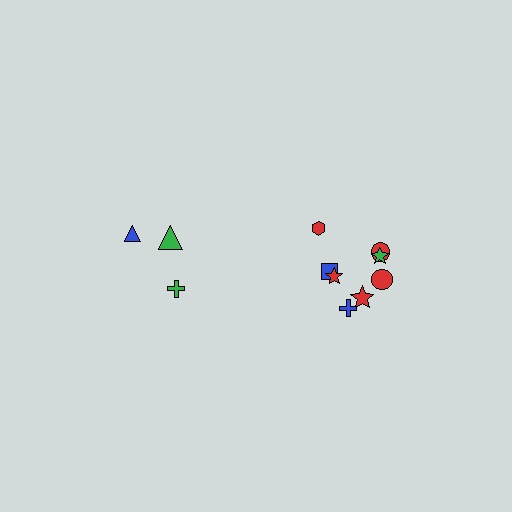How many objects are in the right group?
There are 8 objects.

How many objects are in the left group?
There are 3 objects.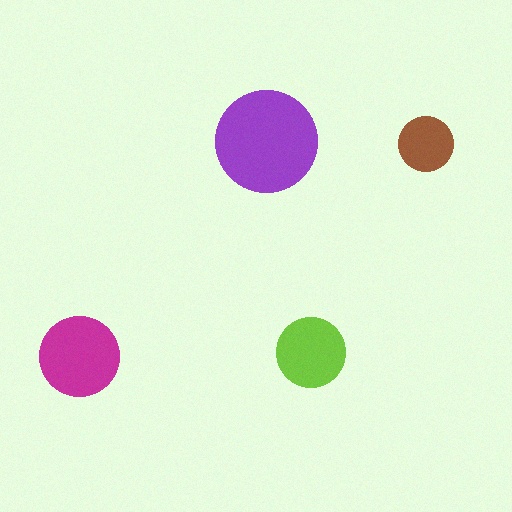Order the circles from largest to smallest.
the purple one, the magenta one, the lime one, the brown one.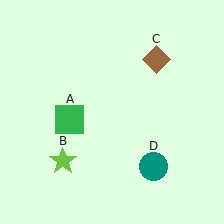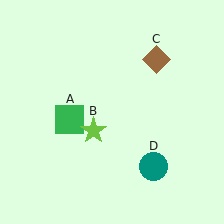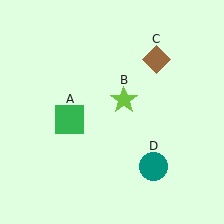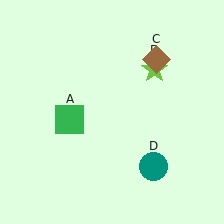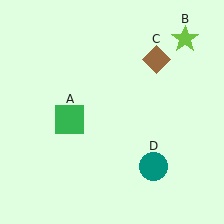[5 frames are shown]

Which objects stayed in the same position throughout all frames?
Green square (object A) and brown diamond (object C) and teal circle (object D) remained stationary.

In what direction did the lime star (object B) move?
The lime star (object B) moved up and to the right.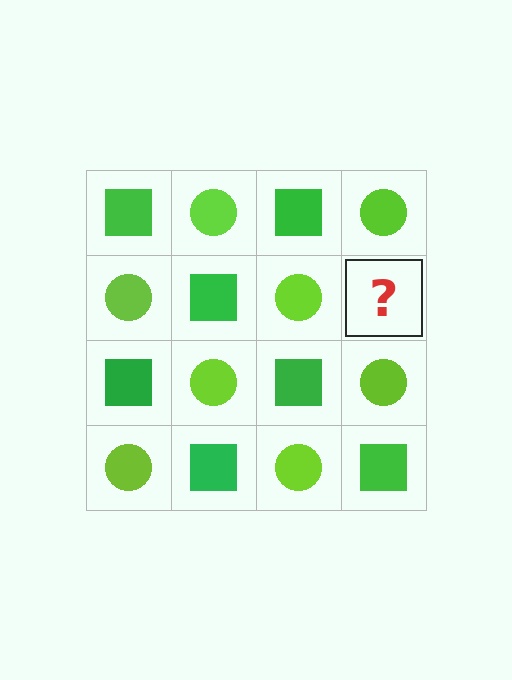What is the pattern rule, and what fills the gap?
The rule is that it alternates green square and lime circle in a checkerboard pattern. The gap should be filled with a green square.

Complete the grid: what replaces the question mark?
The question mark should be replaced with a green square.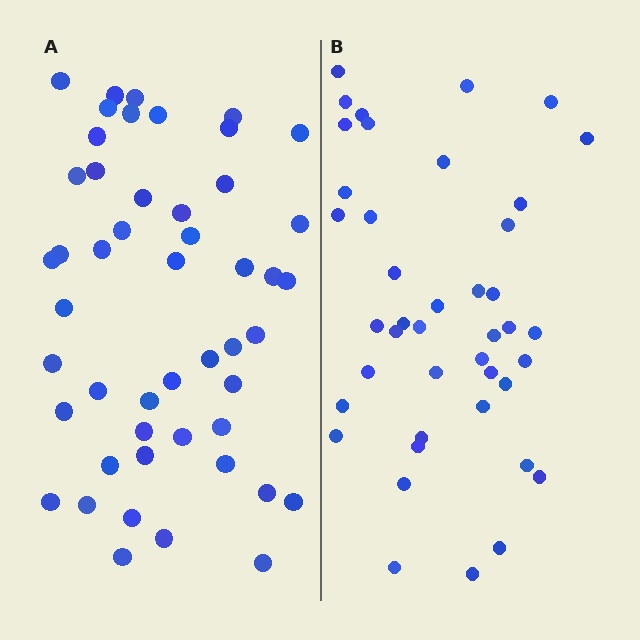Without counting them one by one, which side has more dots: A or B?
Region A (the left region) has more dots.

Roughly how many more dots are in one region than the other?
Region A has roughly 8 or so more dots than region B.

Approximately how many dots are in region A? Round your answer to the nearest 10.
About 50 dots. (The exact count is 49, which rounds to 50.)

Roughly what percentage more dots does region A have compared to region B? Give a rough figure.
About 15% more.